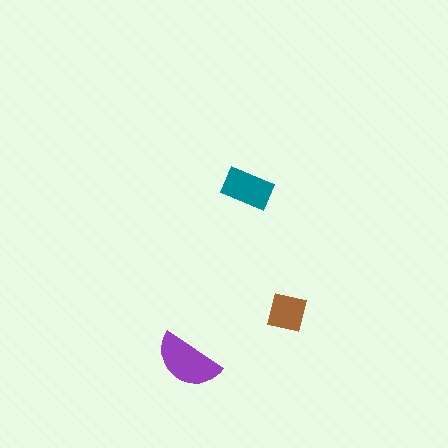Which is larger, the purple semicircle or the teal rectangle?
The purple semicircle.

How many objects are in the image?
There are 3 objects in the image.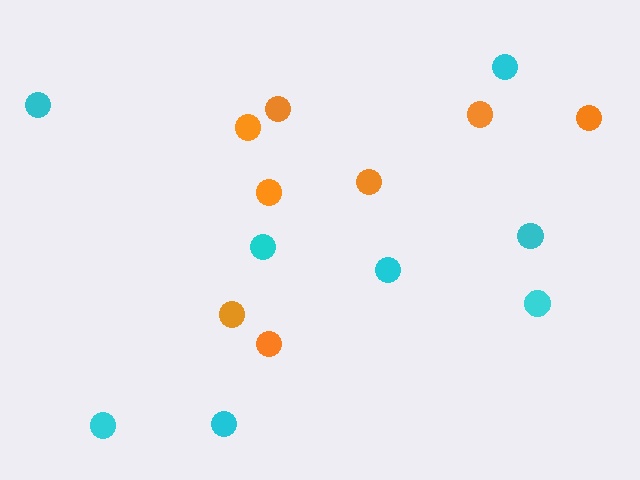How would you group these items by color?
There are 2 groups: one group of cyan circles (8) and one group of orange circles (8).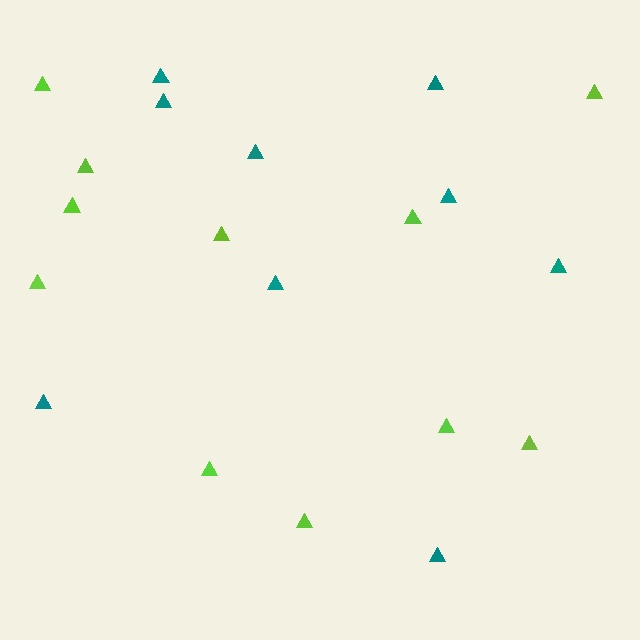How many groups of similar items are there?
There are 2 groups: one group of lime triangles (11) and one group of teal triangles (9).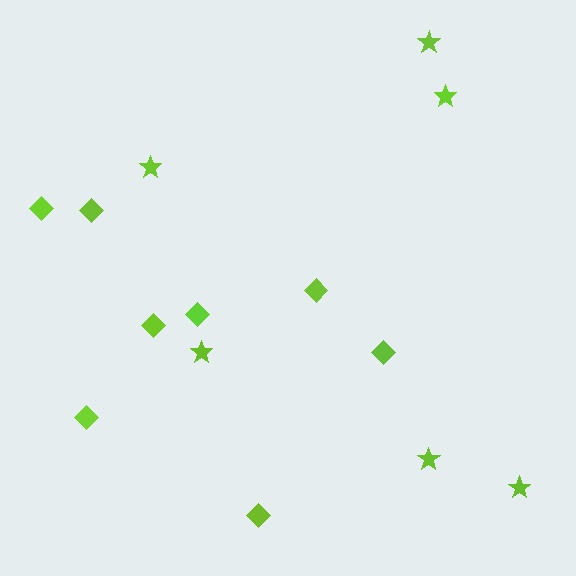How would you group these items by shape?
There are 2 groups: one group of diamonds (8) and one group of stars (6).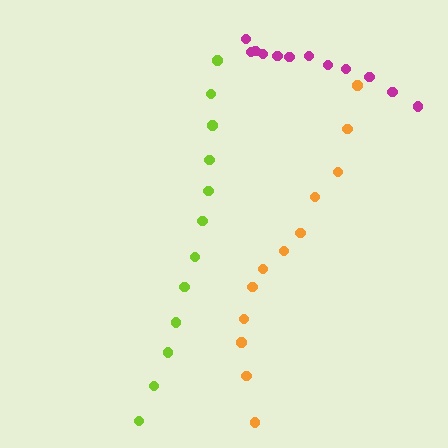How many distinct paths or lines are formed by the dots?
There are 3 distinct paths.